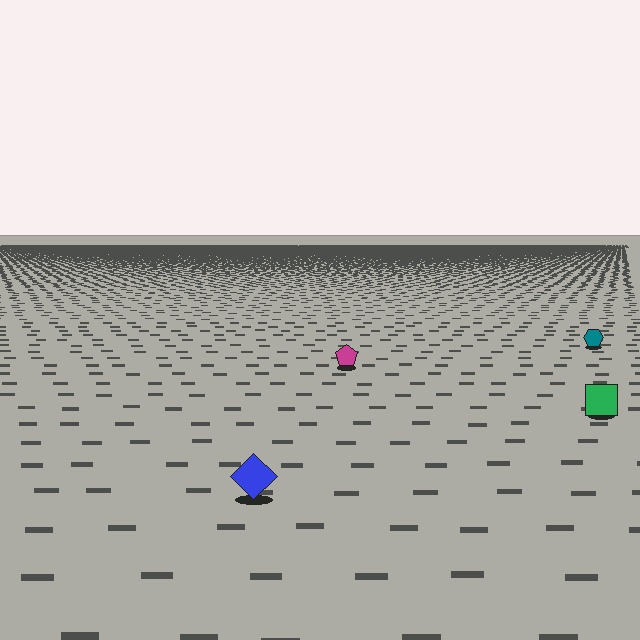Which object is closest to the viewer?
The blue diamond is closest. The texture marks near it are larger and more spread out.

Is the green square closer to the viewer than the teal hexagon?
Yes. The green square is closer — you can tell from the texture gradient: the ground texture is coarser near it.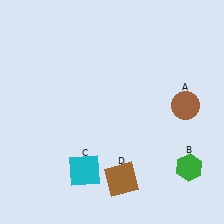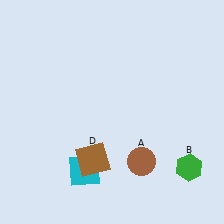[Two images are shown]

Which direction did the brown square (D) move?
The brown square (D) moved left.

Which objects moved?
The objects that moved are: the brown circle (A), the brown square (D).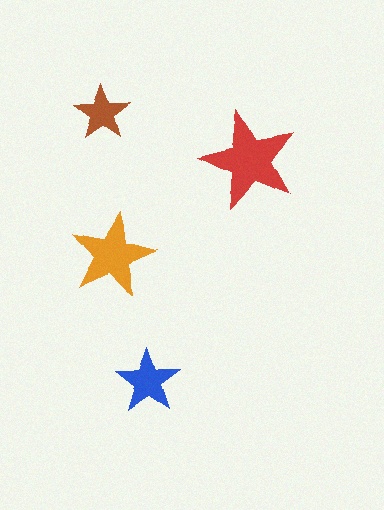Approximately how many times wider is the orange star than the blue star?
About 1.5 times wider.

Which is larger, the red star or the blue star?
The red one.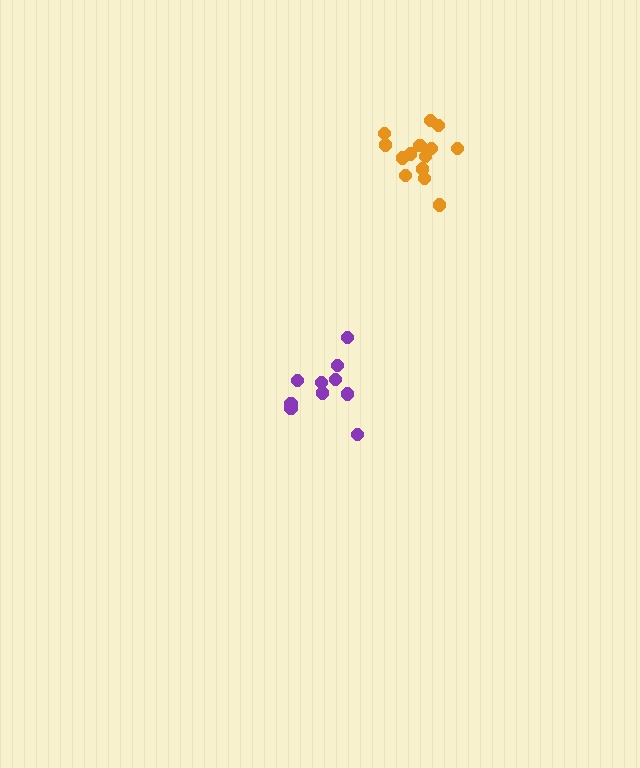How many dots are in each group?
Group 1: 14 dots, Group 2: 10 dots (24 total).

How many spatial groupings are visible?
There are 2 spatial groupings.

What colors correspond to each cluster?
The clusters are colored: orange, purple.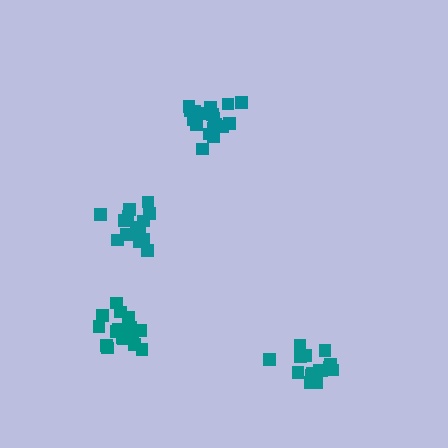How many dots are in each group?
Group 1: 18 dots, Group 2: 16 dots, Group 3: 15 dots, Group 4: 17 dots (66 total).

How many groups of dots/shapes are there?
There are 4 groups.